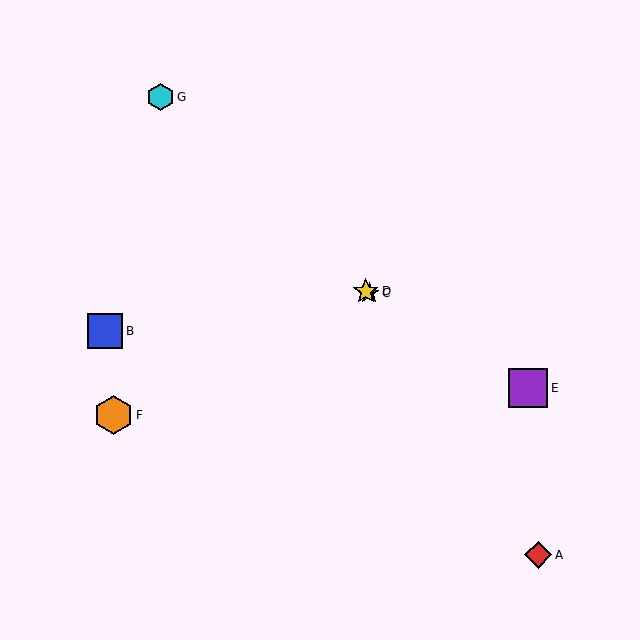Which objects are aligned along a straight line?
Objects C, D, E are aligned along a straight line.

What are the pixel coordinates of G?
Object G is at (160, 97).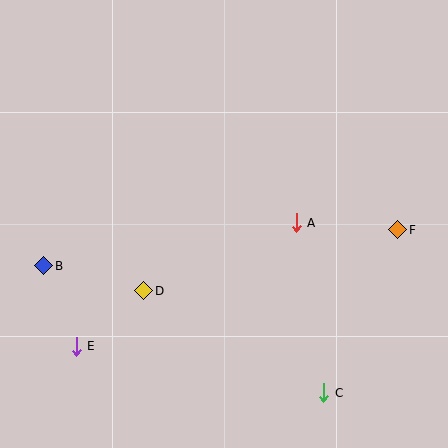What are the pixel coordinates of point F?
Point F is at (398, 230).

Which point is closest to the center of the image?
Point A at (296, 223) is closest to the center.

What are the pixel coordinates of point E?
Point E is at (76, 346).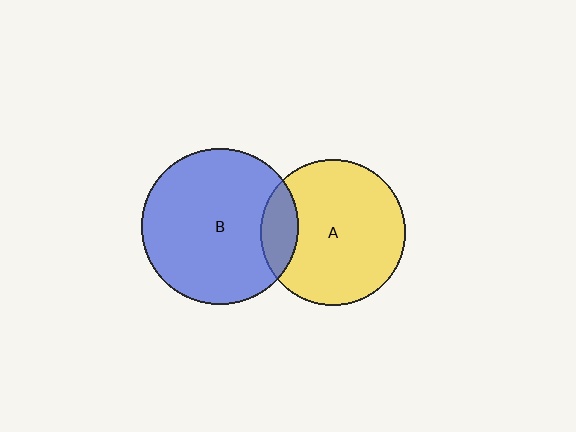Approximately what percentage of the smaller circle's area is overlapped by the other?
Approximately 15%.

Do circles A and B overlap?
Yes.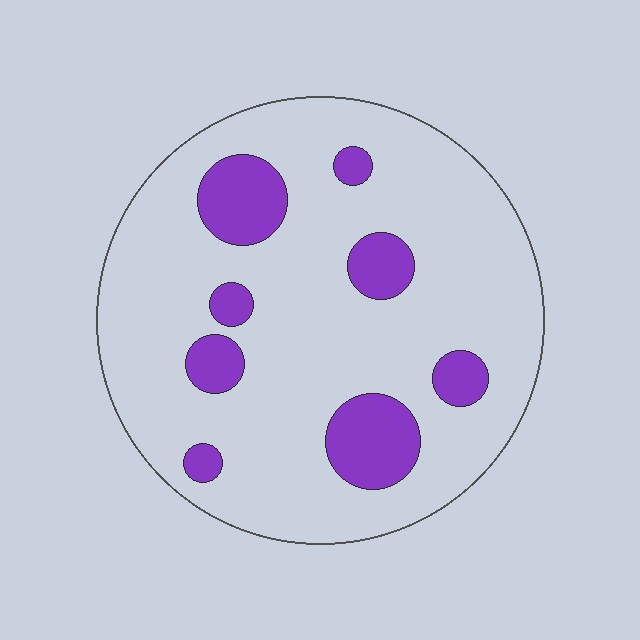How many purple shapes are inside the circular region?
8.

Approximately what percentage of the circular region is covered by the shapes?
Approximately 15%.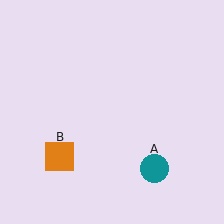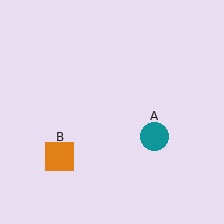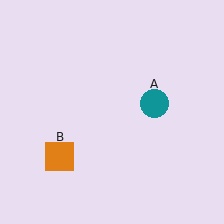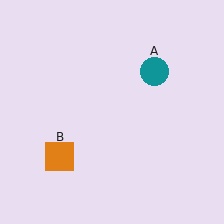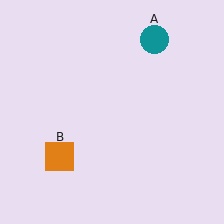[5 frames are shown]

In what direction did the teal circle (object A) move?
The teal circle (object A) moved up.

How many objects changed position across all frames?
1 object changed position: teal circle (object A).